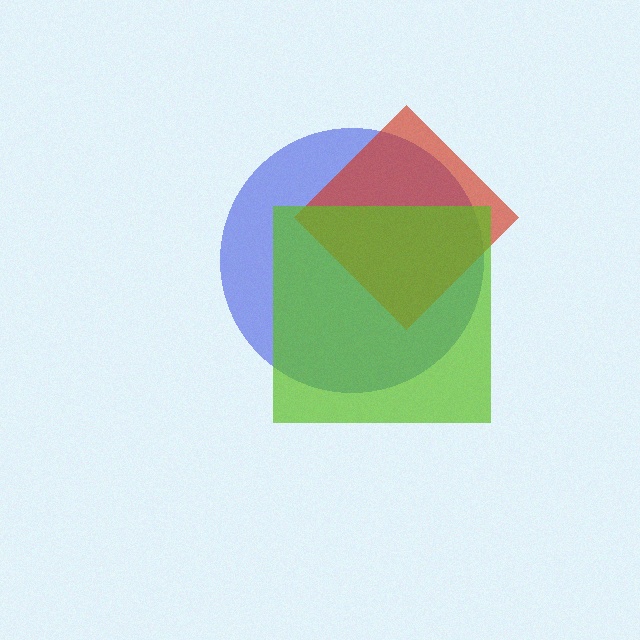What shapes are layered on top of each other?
The layered shapes are: a blue circle, a red diamond, a lime square.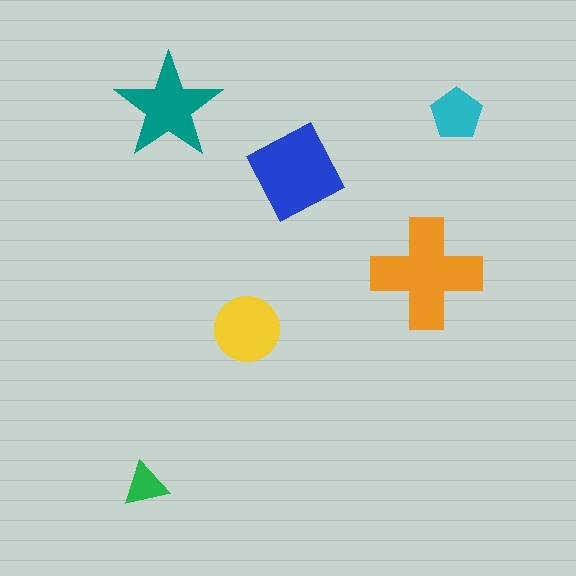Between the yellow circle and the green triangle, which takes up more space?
The yellow circle.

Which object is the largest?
The orange cross.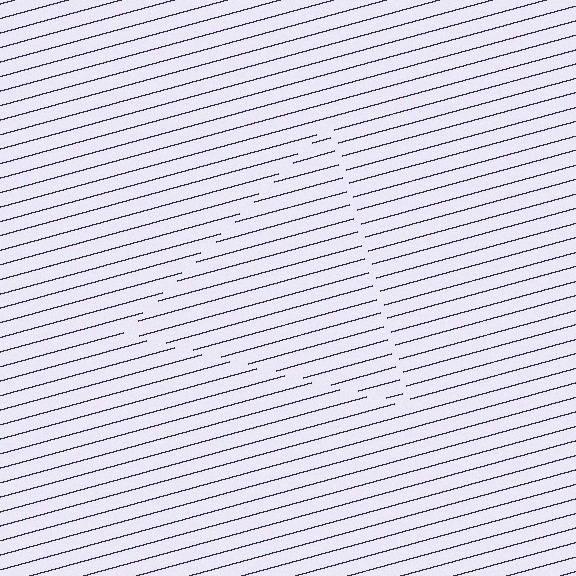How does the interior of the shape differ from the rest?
The interior of the shape contains the same grating, shifted by half a period — the contour is defined by the phase discontinuity where line-ends from the inner and outer gratings abut.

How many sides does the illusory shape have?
3 sides — the line-ends trace a triangle.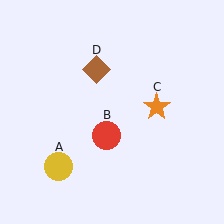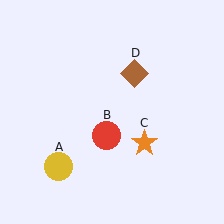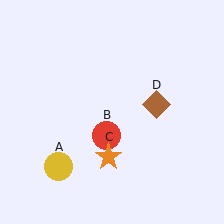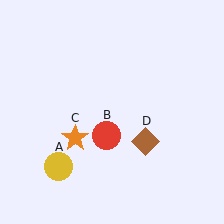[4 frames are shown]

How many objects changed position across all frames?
2 objects changed position: orange star (object C), brown diamond (object D).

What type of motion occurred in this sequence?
The orange star (object C), brown diamond (object D) rotated clockwise around the center of the scene.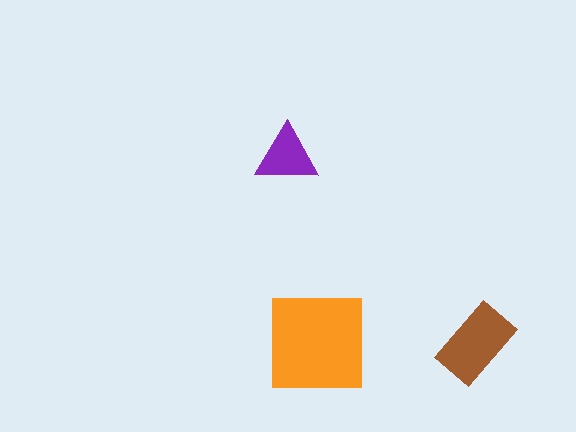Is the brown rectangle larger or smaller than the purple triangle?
Larger.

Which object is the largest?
The orange square.